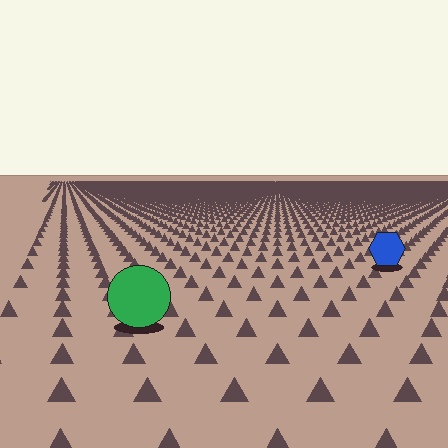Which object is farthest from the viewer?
The blue hexagon is farthest from the viewer. It appears smaller and the ground texture around it is denser.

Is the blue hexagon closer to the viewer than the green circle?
No. The green circle is closer — you can tell from the texture gradient: the ground texture is coarser near it.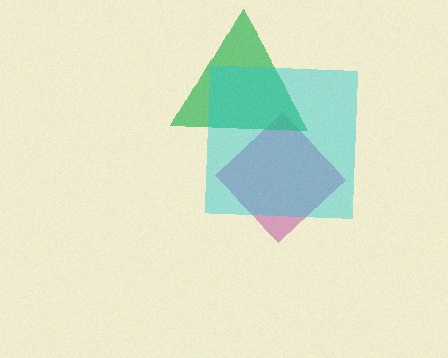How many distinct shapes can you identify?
There are 3 distinct shapes: a magenta diamond, a green triangle, a cyan square.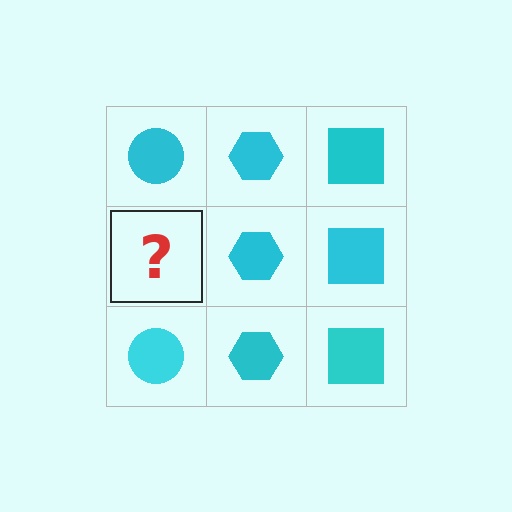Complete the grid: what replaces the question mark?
The question mark should be replaced with a cyan circle.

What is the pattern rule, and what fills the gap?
The rule is that each column has a consistent shape. The gap should be filled with a cyan circle.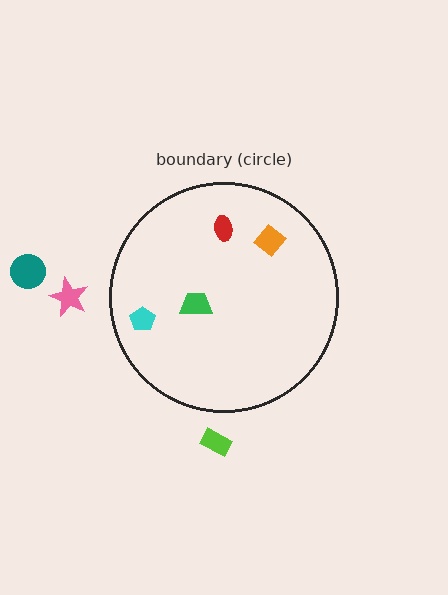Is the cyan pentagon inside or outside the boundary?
Inside.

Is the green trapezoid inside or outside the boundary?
Inside.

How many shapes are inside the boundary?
4 inside, 3 outside.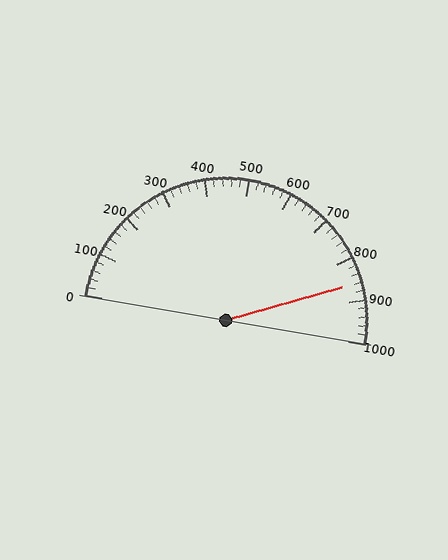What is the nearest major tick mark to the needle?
The nearest major tick mark is 900.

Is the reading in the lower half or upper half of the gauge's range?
The reading is in the upper half of the range (0 to 1000).